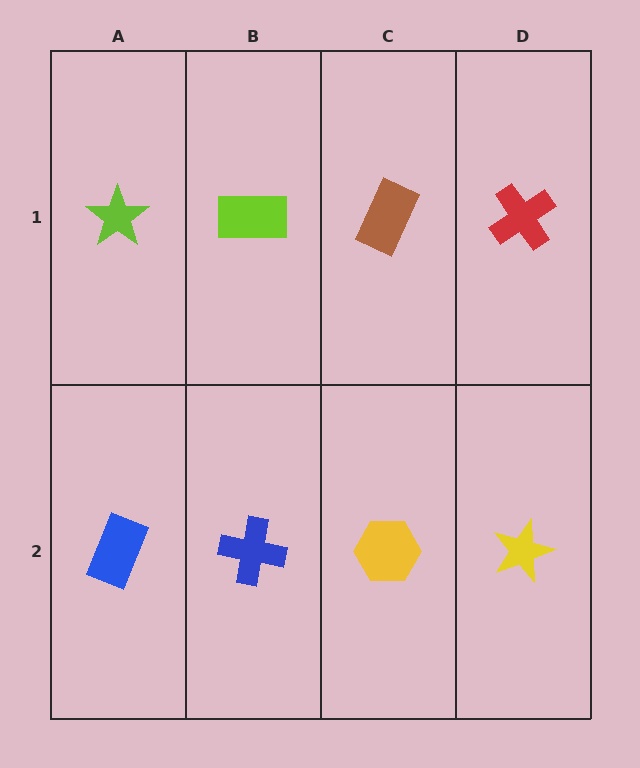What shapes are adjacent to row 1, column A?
A blue rectangle (row 2, column A), a lime rectangle (row 1, column B).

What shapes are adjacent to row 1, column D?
A yellow star (row 2, column D), a brown rectangle (row 1, column C).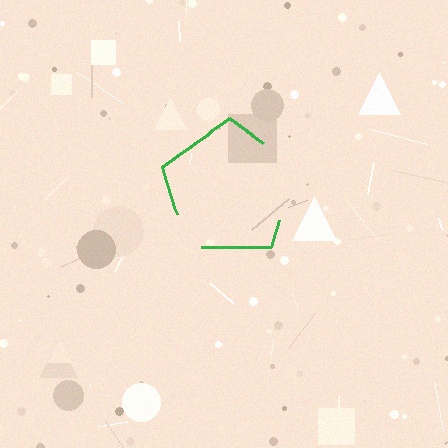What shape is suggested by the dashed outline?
The dashed outline suggests a pentagon.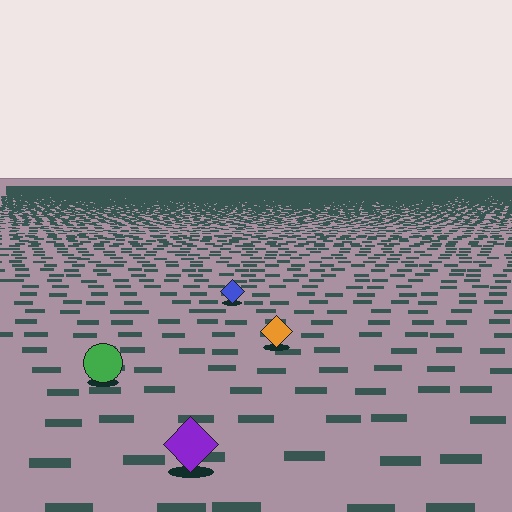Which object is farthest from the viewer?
The blue diamond is farthest from the viewer. It appears smaller and the ground texture around it is denser.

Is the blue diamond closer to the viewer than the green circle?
No. The green circle is closer — you can tell from the texture gradient: the ground texture is coarser near it.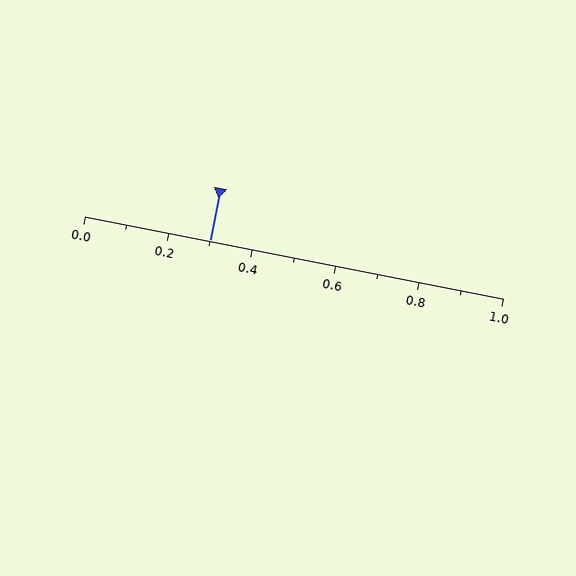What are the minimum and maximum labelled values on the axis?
The axis runs from 0.0 to 1.0.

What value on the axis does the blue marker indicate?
The marker indicates approximately 0.3.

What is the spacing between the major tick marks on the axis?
The major ticks are spaced 0.2 apart.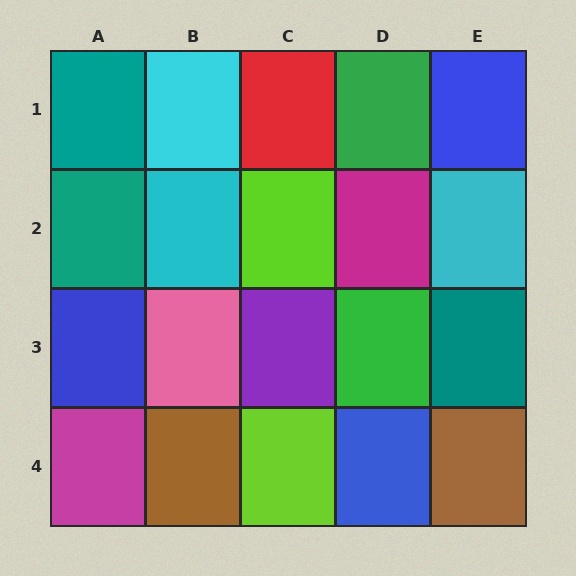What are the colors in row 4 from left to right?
Magenta, brown, lime, blue, brown.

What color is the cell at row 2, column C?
Lime.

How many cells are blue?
3 cells are blue.